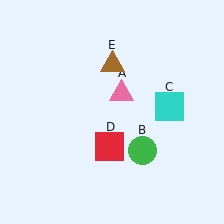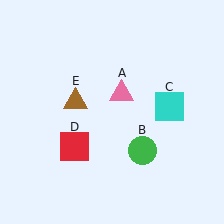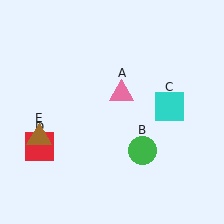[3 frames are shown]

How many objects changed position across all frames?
2 objects changed position: red square (object D), brown triangle (object E).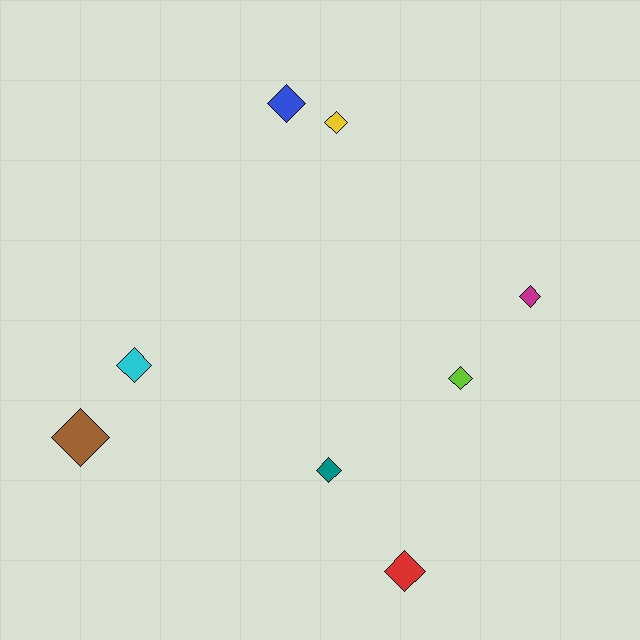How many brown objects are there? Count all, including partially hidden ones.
There is 1 brown object.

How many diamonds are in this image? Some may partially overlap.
There are 8 diamonds.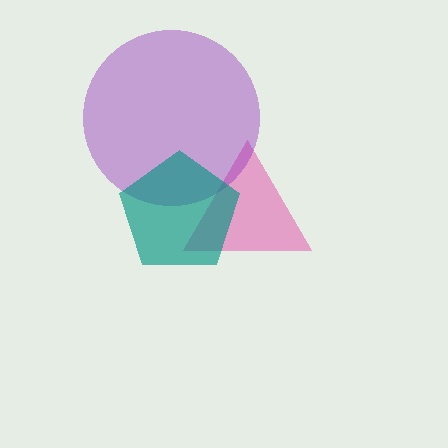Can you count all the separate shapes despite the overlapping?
Yes, there are 3 separate shapes.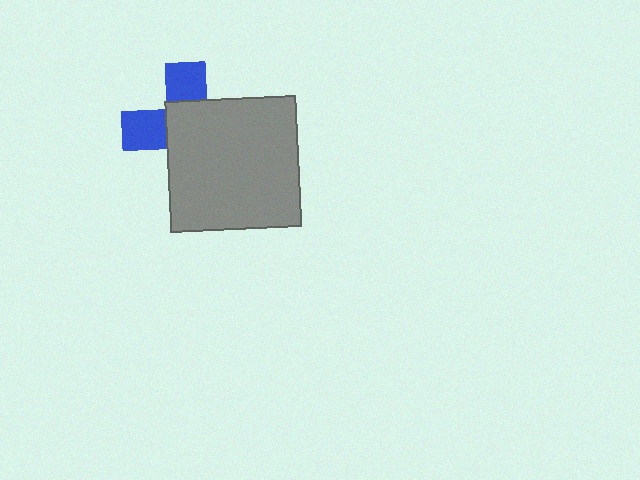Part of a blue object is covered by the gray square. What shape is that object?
It is a cross.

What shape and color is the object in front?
The object in front is a gray square.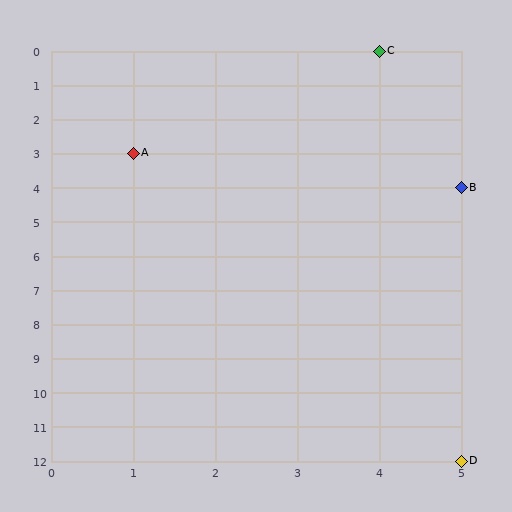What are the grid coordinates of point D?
Point D is at grid coordinates (5, 12).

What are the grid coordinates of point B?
Point B is at grid coordinates (5, 4).